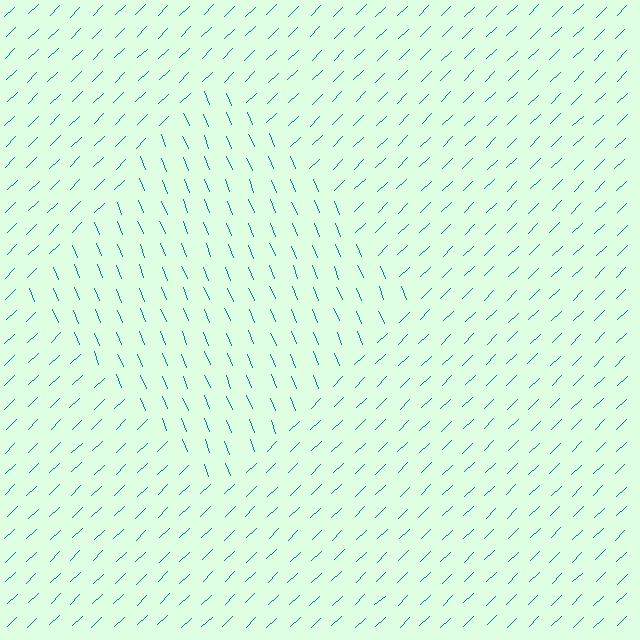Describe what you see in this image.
The image is filled with small teal line segments. A diamond region in the image has lines oriented differently from the surrounding lines, creating a visible texture boundary.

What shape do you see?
I see a diamond.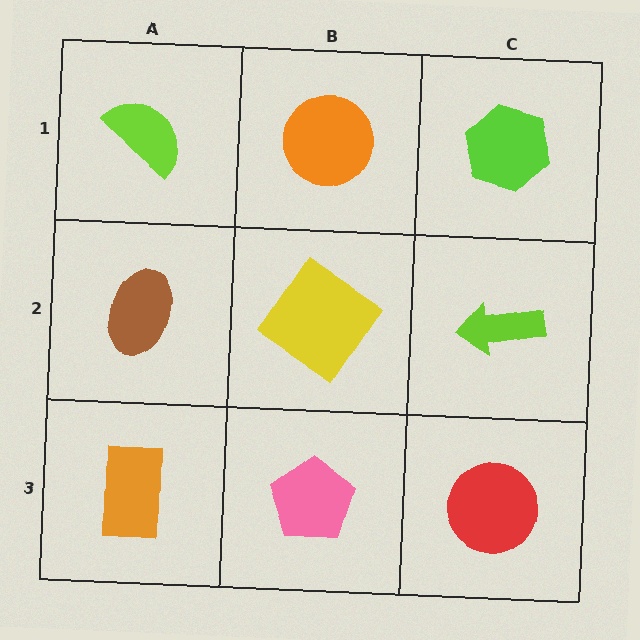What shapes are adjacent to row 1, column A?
A brown ellipse (row 2, column A), an orange circle (row 1, column B).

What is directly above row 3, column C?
A lime arrow.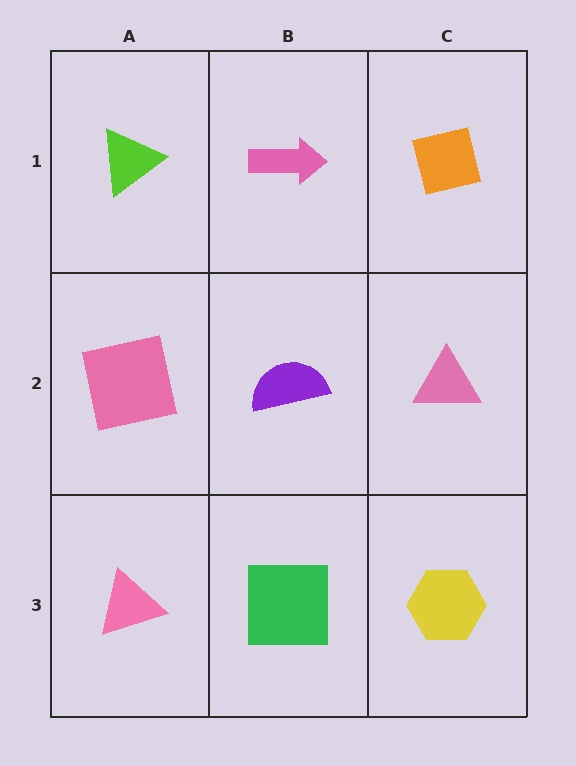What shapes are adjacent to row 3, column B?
A purple semicircle (row 2, column B), a pink triangle (row 3, column A), a yellow hexagon (row 3, column C).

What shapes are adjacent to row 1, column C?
A pink triangle (row 2, column C), a pink arrow (row 1, column B).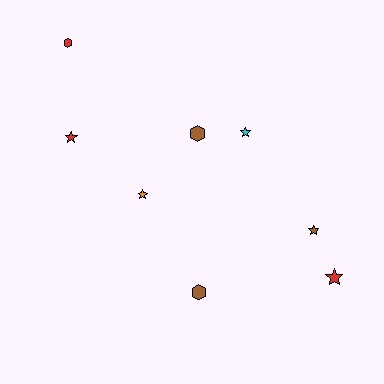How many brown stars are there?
There is 1 brown star.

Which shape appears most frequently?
Star, with 5 objects.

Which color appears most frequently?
Red, with 3 objects.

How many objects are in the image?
There are 8 objects.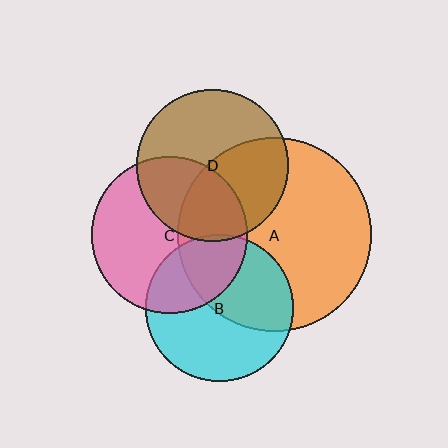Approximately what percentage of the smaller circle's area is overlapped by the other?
Approximately 35%.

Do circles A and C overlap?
Yes.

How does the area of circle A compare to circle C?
Approximately 1.5 times.